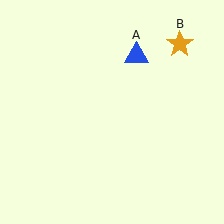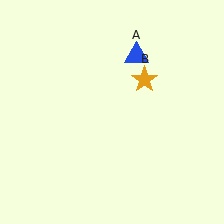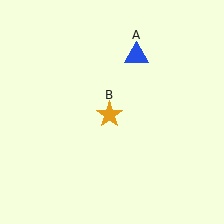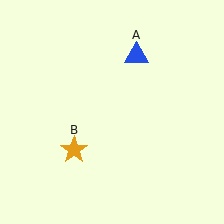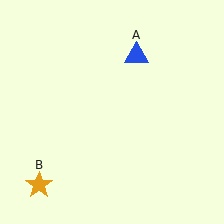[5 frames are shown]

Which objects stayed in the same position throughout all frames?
Blue triangle (object A) remained stationary.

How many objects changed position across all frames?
1 object changed position: orange star (object B).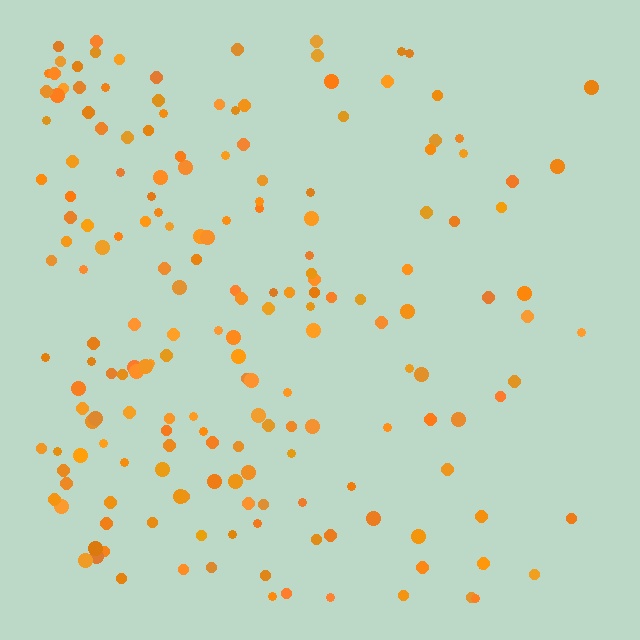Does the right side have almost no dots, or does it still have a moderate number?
Still a moderate number, just noticeably fewer than the left.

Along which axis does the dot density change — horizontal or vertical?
Horizontal.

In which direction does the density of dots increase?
From right to left, with the left side densest.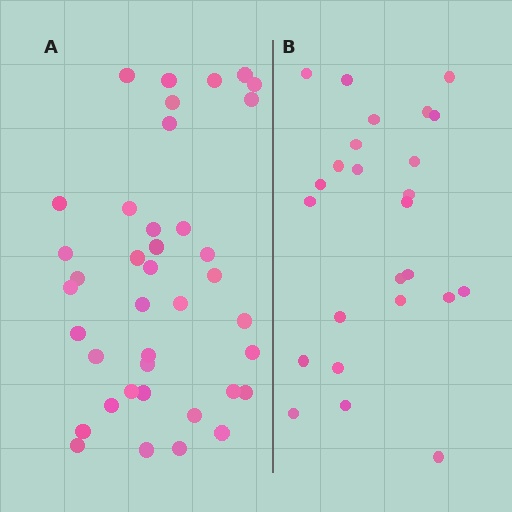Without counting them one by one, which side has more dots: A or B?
Region A (the left region) has more dots.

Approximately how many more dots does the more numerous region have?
Region A has approximately 15 more dots than region B.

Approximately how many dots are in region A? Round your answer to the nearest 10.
About 40 dots. (The exact count is 39, which rounds to 40.)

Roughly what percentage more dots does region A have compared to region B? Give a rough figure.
About 55% more.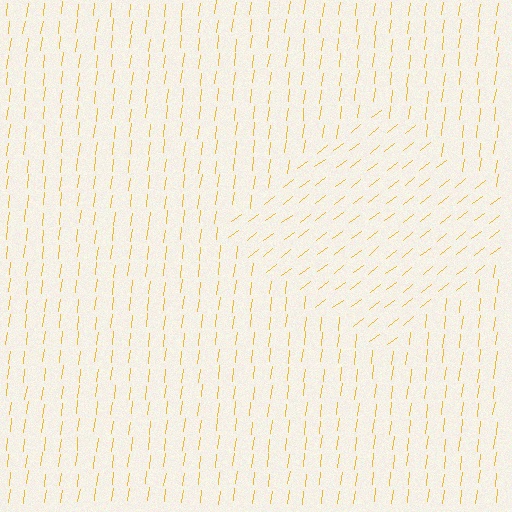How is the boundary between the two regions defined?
The boundary is defined purely by a change in line orientation (approximately 45 degrees difference). All lines are the same color and thickness.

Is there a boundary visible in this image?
Yes, there is a texture boundary formed by a change in line orientation.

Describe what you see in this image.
The image is filled with small yellow line segments. A diamond region in the image has lines oriented differently from the surrounding lines, creating a visible texture boundary.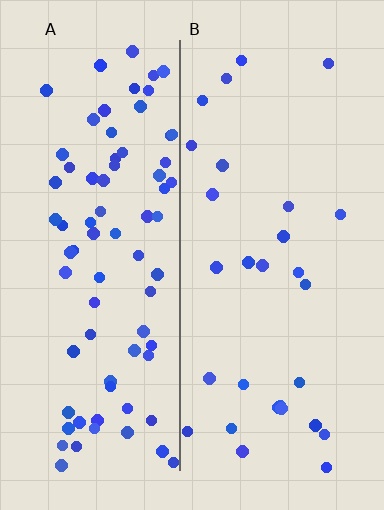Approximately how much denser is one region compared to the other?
Approximately 2.7× — region A over region B.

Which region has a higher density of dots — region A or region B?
A (the left).